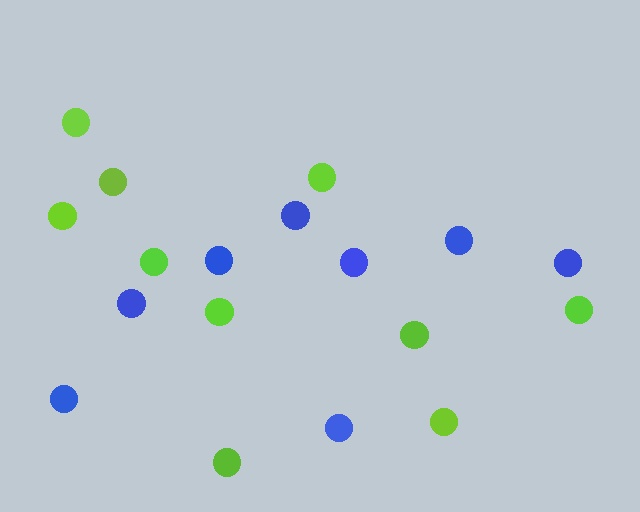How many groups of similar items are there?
There are 2 groups: one group of blue circles (8) and one group of lime circles (10).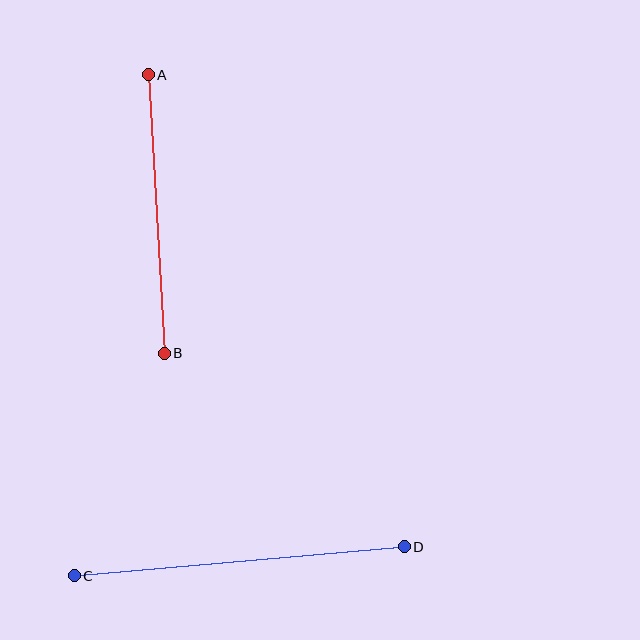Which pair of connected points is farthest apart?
Points C and D are farthest apart.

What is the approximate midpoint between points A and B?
The midpoint is at approximately (156, 214) pixels.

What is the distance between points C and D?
The distance is approximately 331 pixels.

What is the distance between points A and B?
The distance is approximately 279 pixels.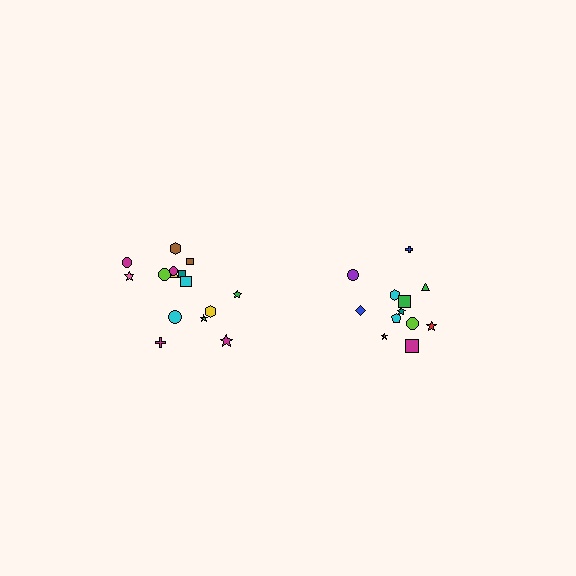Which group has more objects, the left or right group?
The left group.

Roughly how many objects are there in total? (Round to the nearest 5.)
Roughly 25 objects in total.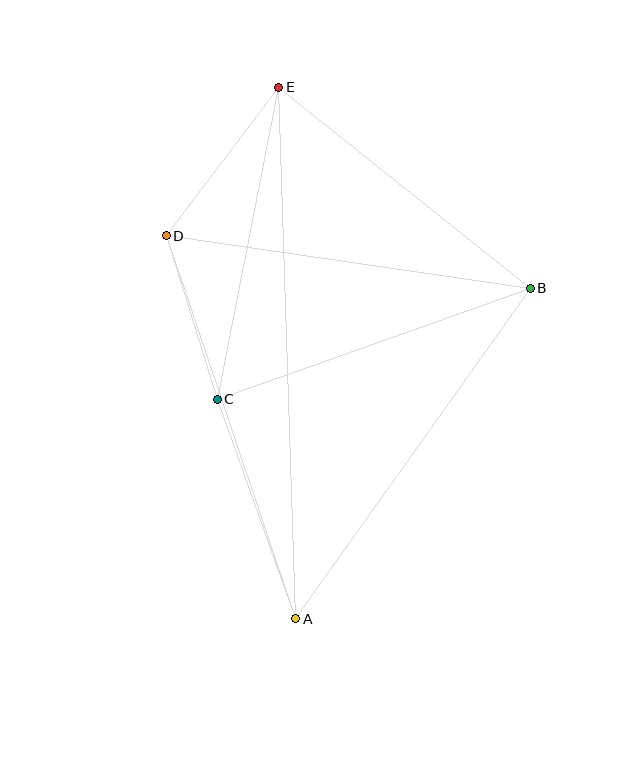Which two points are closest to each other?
Points C and D are closest to each other.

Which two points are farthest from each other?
Points A and E are farthest from each other.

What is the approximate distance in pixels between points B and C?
The distance between B and C is approximately 332 pixels.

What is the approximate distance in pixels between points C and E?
The distance between C and E is approximately 318 pixels.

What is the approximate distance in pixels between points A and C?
The distance between A and C is approximately 233 pixels.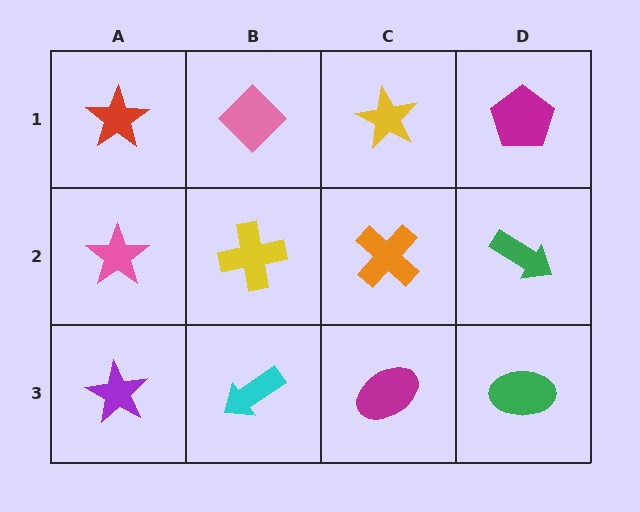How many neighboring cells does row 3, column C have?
3.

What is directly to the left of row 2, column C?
A yellow cross.